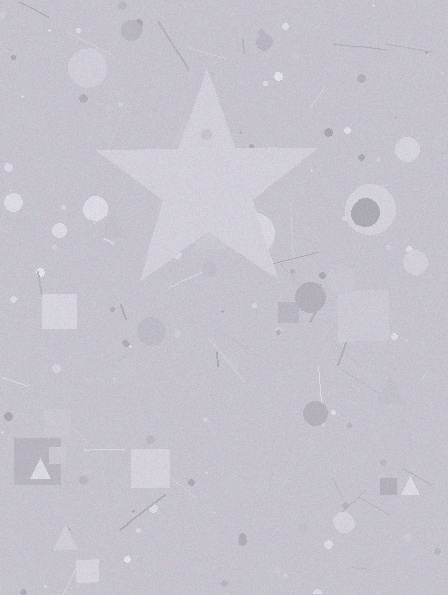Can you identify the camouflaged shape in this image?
The camouflaged shape is a star.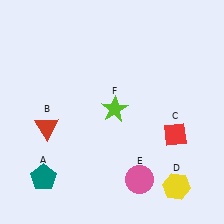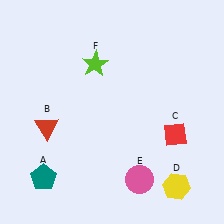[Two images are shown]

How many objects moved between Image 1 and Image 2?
1 object moved between the two images.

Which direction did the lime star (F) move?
The lime star (F) moved up.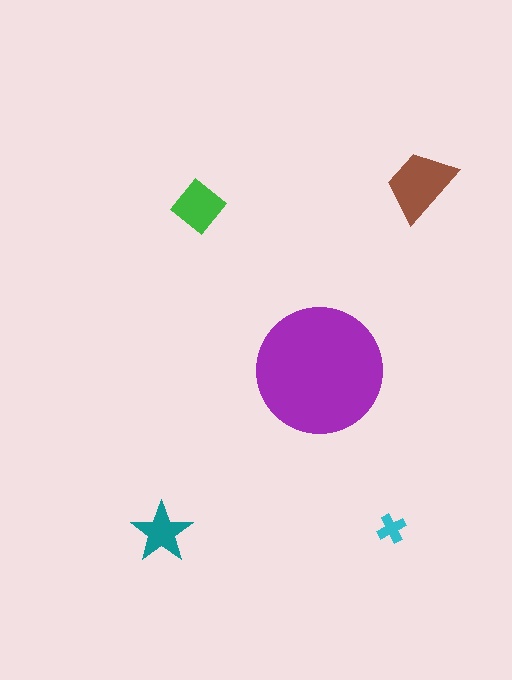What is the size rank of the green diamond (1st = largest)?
3rd.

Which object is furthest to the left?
The teal star is leftmost.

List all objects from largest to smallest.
The purple circle, the brown trapezoid, the green diamond, the teal star, the cyan cross.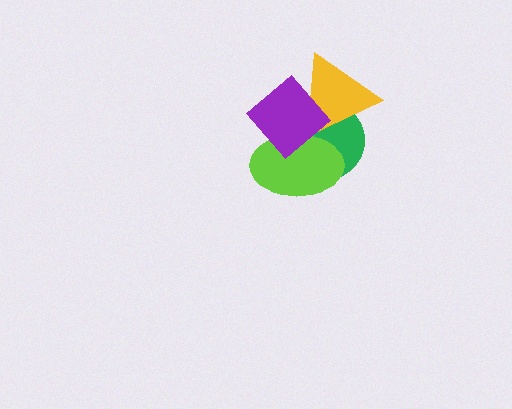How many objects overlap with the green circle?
3 objects overlap with the green circle.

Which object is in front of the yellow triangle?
The purple diamond is in front of the yellow triangle.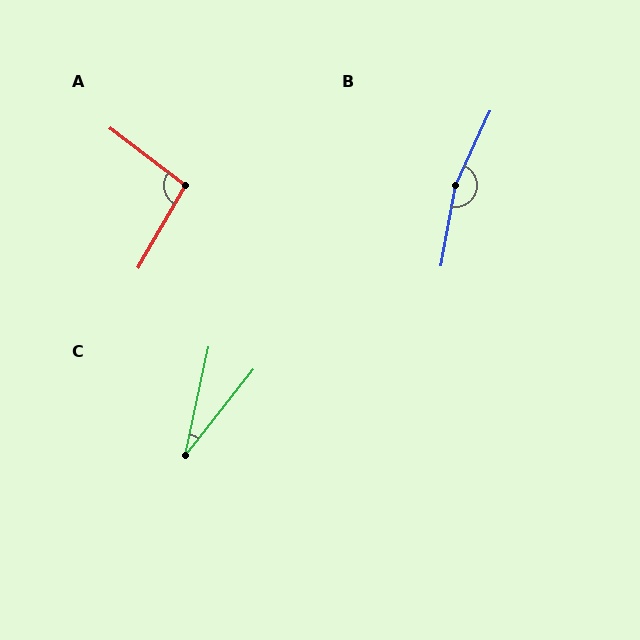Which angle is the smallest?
C, at approximately 26 degrees.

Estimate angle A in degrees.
Approximately 97 degrees.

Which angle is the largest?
B, at approximately 165 degrees.